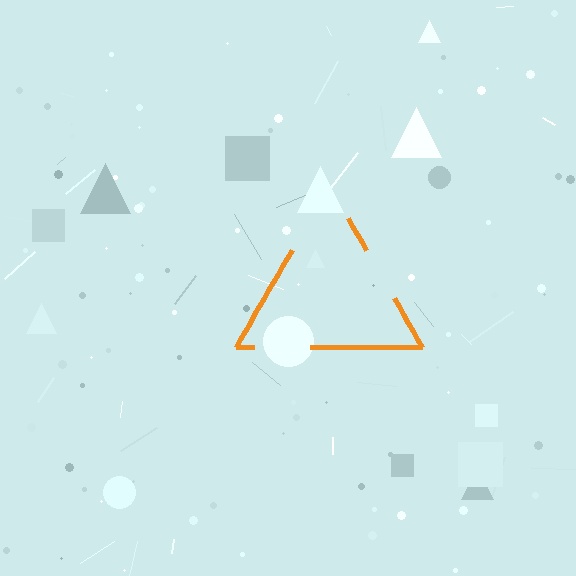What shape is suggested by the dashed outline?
The dashed outline suggests a triangle.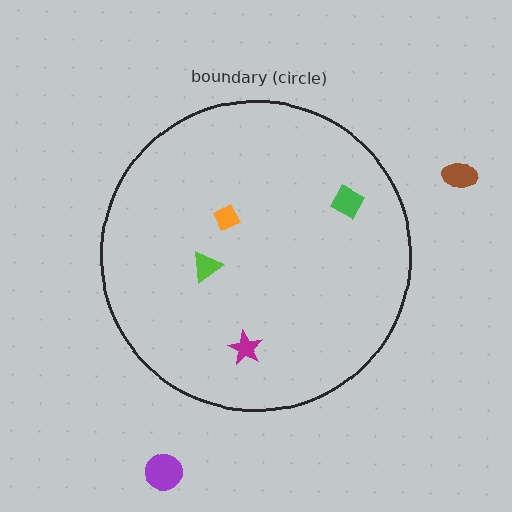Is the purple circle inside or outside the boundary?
Outside.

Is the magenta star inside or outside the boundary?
Inside.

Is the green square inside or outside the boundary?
Inside.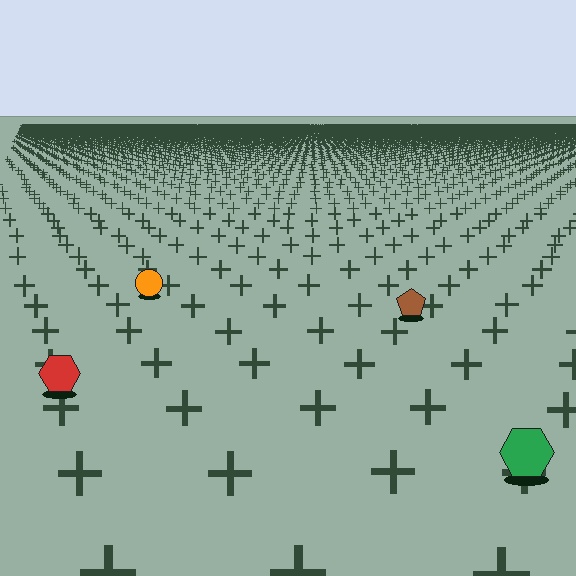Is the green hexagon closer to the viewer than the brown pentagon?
Yes. The green hexagon is closer — you can tell from the texture gradient: the ground texture is coarser near it.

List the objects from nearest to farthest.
From nearest to farthest: the green hexagon, the red hexagon, the brown pentagon, the orange circle.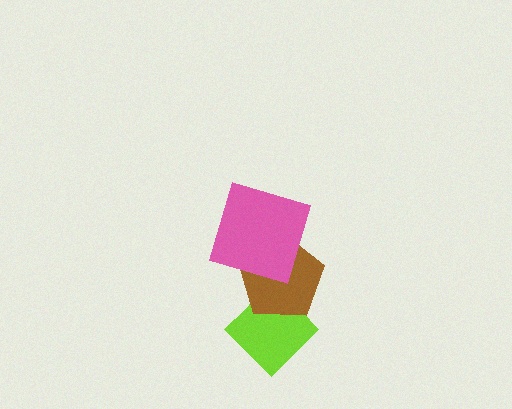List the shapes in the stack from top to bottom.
From top to bottom: the pink square, the brown pentagon, the lime diamond.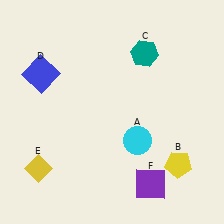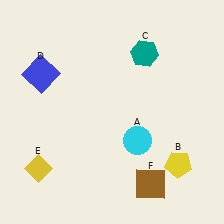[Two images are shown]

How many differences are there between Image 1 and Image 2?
There is 1 difference between the two images.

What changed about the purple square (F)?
In Image 1, F is purple. In Image 2, it changed to brown.